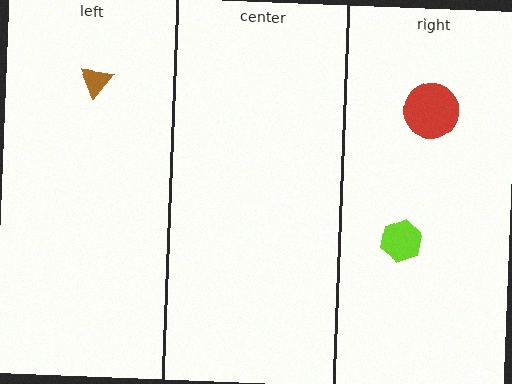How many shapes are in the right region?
2.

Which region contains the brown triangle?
The left region.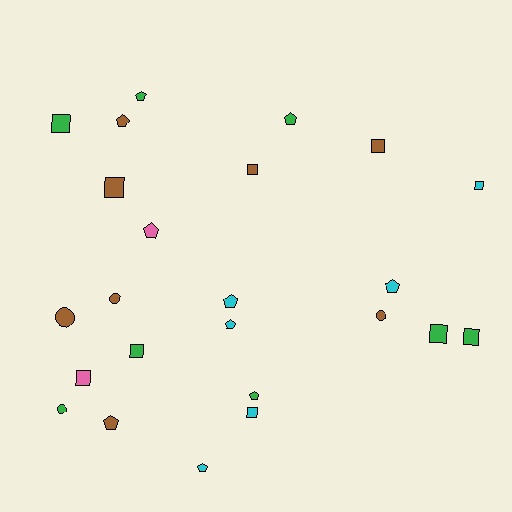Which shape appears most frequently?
Pentagon, with 10 objects.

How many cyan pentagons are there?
There are 4 cyan pentagons.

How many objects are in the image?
There are 24 objects.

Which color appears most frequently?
Brown, with 8 objects.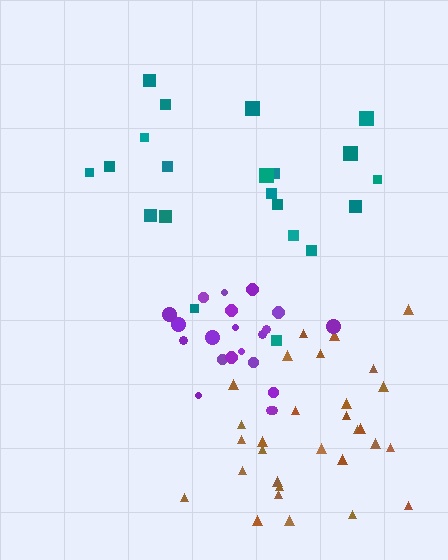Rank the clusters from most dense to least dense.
purple, brown, teal.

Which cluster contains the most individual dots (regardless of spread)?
Brown (30).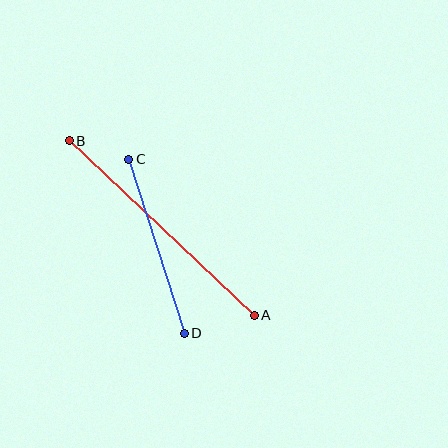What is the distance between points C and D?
The distance is approximately 183 pixels.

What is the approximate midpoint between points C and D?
The midpoint is at approximately (157, 246) pixels.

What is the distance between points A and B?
The distance is approximately 254 pixels.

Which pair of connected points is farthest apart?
Points A and B are farthest apart.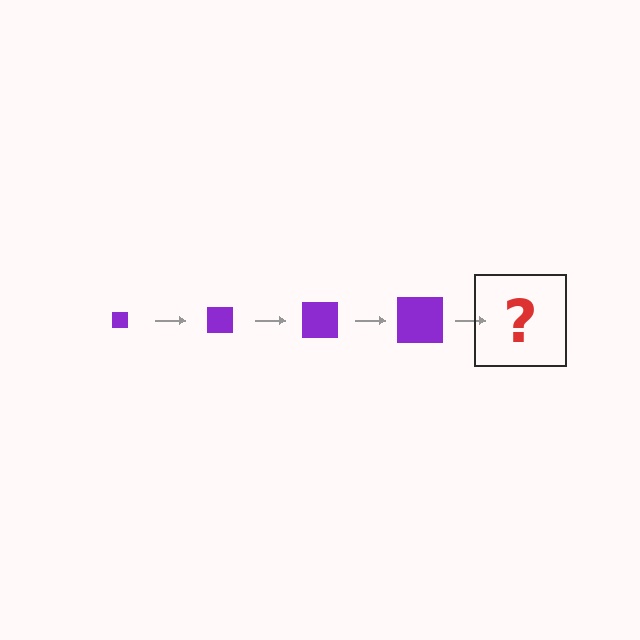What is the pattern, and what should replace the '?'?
The pattern is that the square gets progressively larger each step. The '?' should be a purple square, larger than the previous one.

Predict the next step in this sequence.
The next step is a purple square, larger than the previous one.